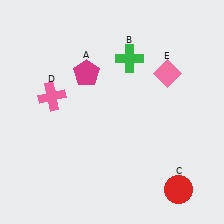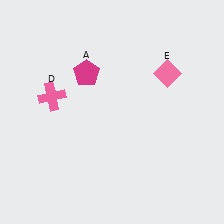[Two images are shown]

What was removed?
The red circle (C), the green cross (B) were removed in Image 2.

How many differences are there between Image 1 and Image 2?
There are 2 differences between the two images.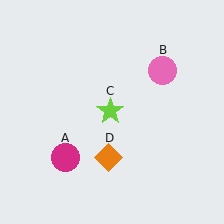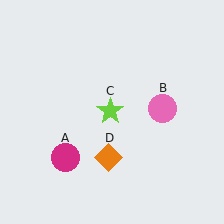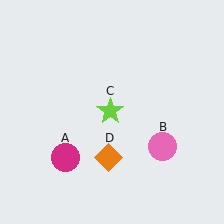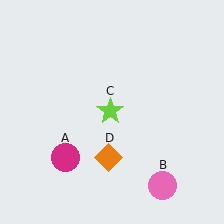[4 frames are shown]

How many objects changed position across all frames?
1 object changed position: pink circle (object B).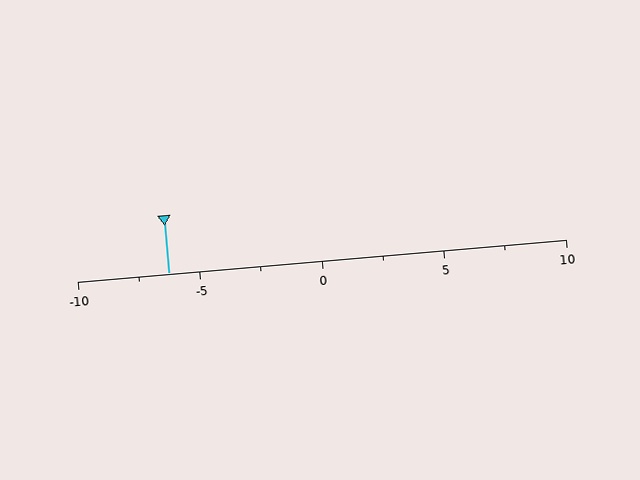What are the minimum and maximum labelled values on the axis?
The axis runs from -10 to 10.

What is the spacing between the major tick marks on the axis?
The major ticks are spaced 5 apart.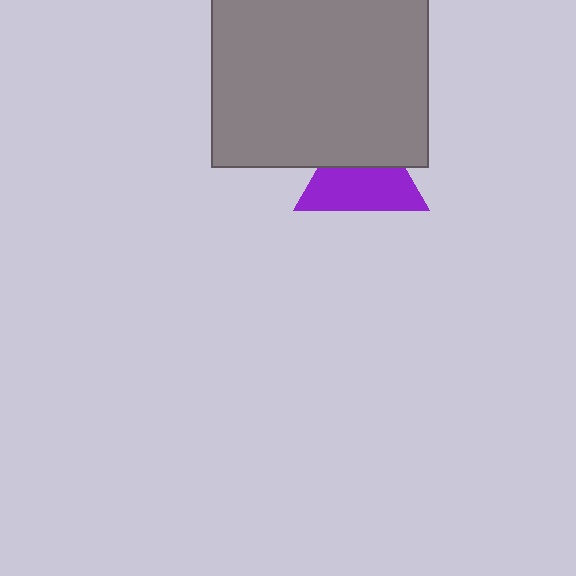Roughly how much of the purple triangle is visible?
About half of it is visible (roughly 60%).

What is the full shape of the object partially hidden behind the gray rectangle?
The partially hidden object is a purple triangle.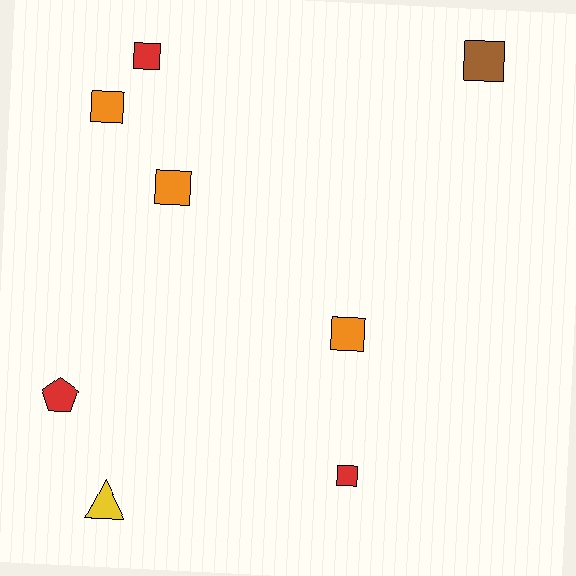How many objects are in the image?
There are 8 objects.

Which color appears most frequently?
Red, with 3 objects.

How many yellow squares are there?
There are no yellow squares.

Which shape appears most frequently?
Square, with 6 objects.